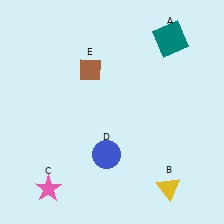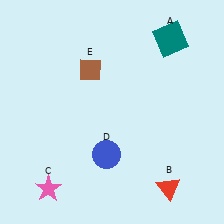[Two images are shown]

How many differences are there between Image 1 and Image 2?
There is 1 difference between the two images.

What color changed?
The triangle (B) changed from yellow in Image 1 to red in Image 2.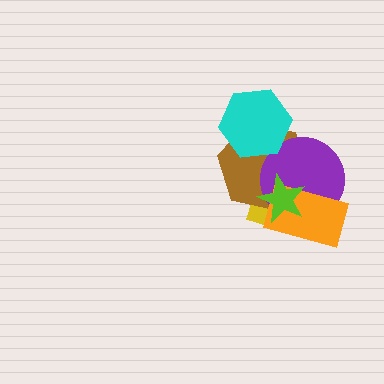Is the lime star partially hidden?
No, no other shape covers it.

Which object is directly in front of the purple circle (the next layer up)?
The orange rectangle is directly in front of the purple circle.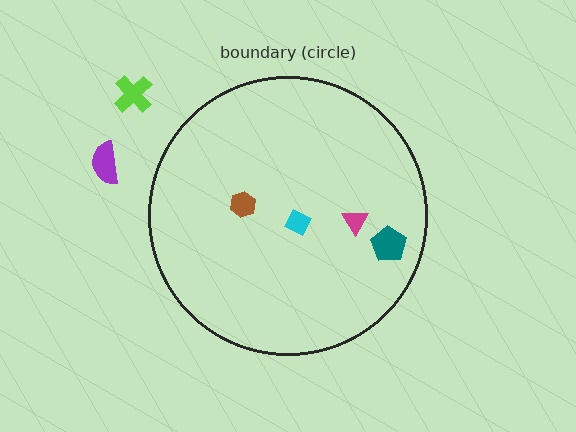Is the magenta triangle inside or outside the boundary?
Inside.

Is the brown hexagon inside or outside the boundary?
Inside.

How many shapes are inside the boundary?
4 inside, 2 outside.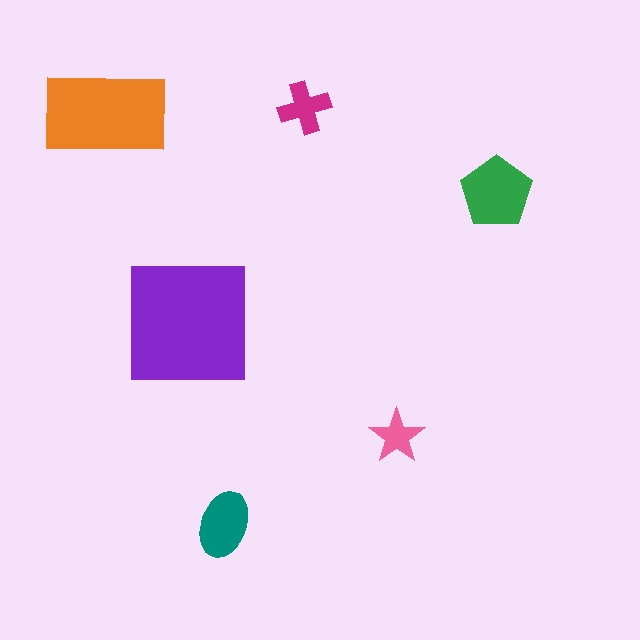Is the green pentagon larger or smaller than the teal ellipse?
Larger.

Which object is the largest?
The purple square.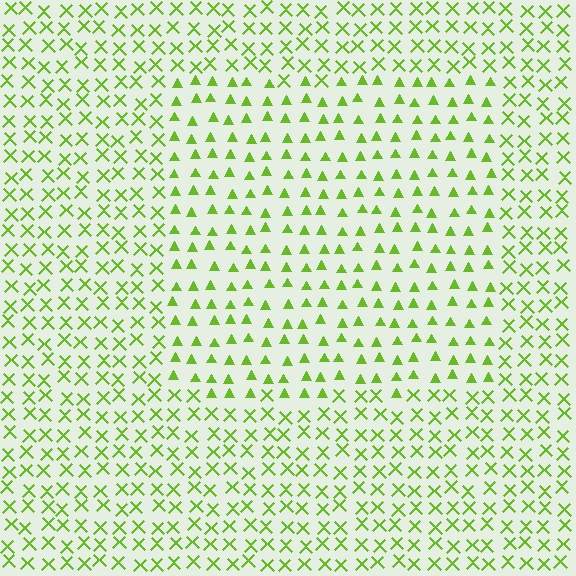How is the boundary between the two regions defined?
The boundary is defined by a change in element shape: triangles inside vs. X marks outside. All elements share the same color and spacing.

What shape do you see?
I see a rectangle.